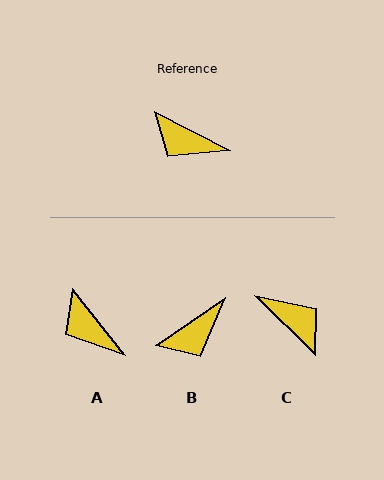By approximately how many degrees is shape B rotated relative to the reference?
Approximately 62 degrees counter-clockwise.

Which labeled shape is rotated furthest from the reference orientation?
C, about 163 degrees away.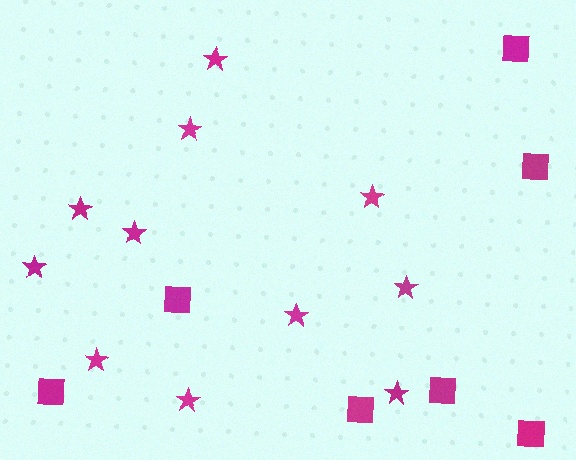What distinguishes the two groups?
There are 2 groups: one group of stars (11) and one group of squares (7).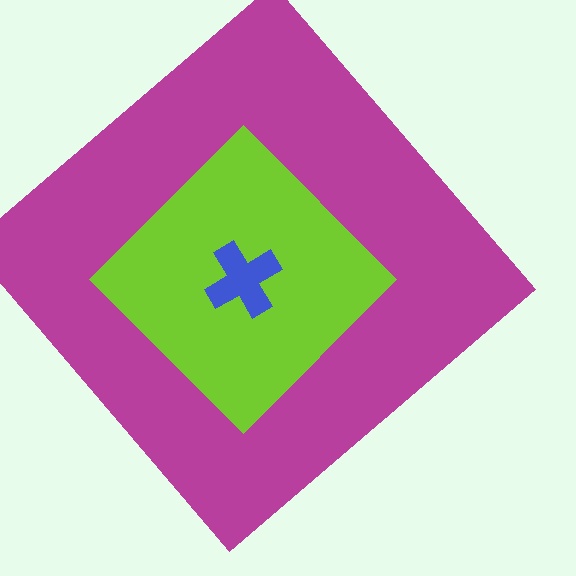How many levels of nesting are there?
3.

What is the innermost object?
The blue cross.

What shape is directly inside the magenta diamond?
The lime diamond.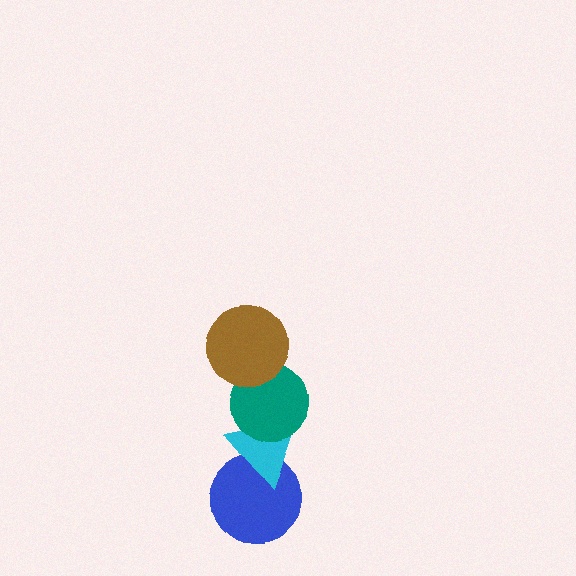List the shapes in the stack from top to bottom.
From top to bottom: the brown circle, the teal circle, the cyan triangle, the blue circle.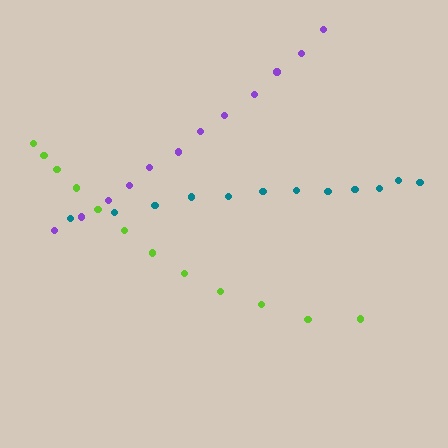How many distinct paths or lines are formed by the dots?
There are 3 distinct paths.